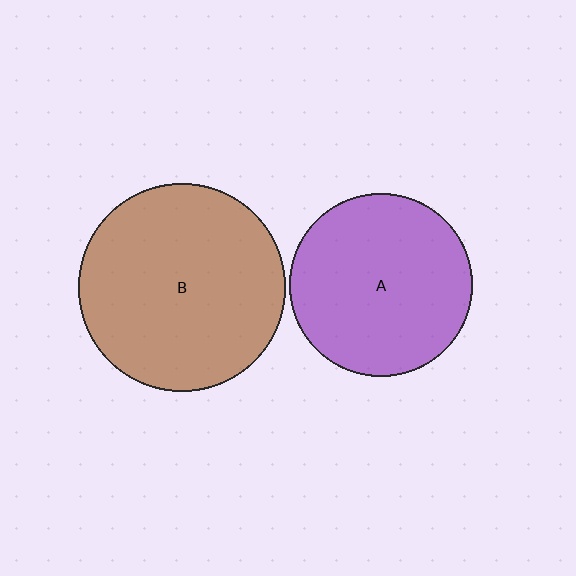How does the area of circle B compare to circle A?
Approximately 1.3 times.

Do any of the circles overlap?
No, none of the circles overlap.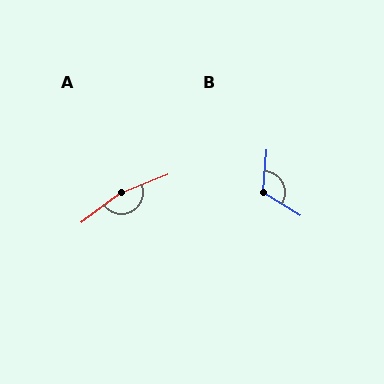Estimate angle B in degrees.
Approximately 117 degrees.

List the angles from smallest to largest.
B (117°), A (165°).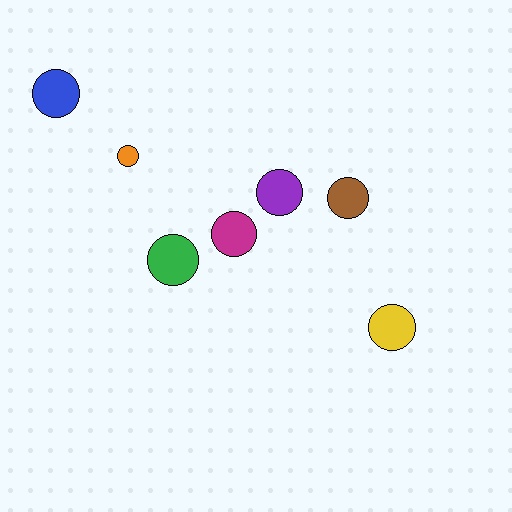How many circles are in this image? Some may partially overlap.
There are 7 circles.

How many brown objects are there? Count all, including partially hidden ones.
There is 1 brown object.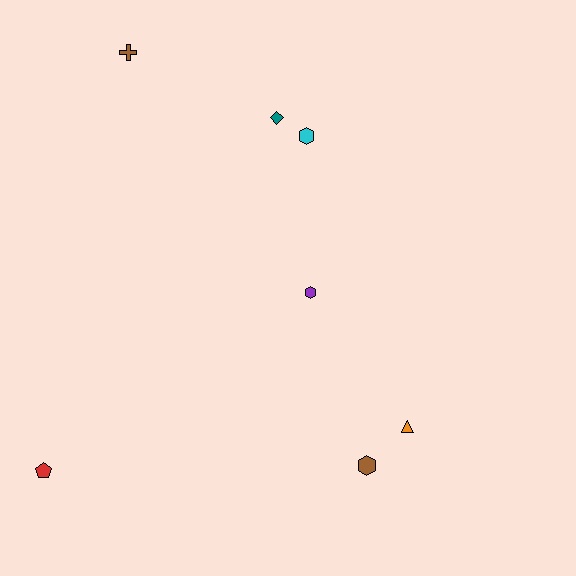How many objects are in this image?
There are 7 objects.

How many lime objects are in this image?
There are no lime objects.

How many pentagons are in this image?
There is 1 pentagon.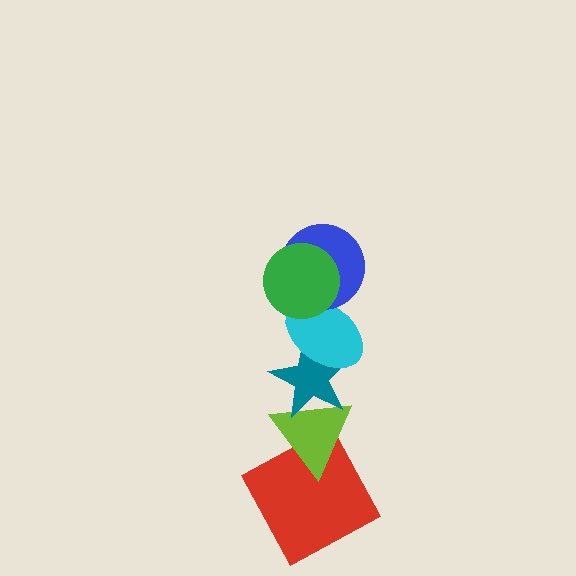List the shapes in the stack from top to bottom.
From top to bottom: the green circle, the blue circle, the cyan ellipse, the teal star, the lime triangle, the red square.